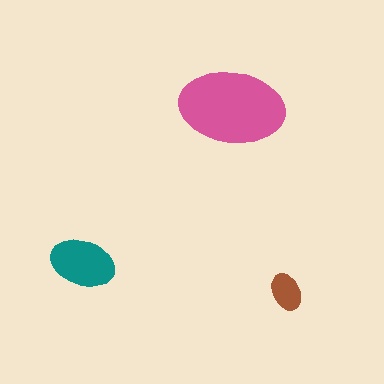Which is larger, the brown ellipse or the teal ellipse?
The teal one.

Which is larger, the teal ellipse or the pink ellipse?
The pink one.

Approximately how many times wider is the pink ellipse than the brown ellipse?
About 2.5 times wider.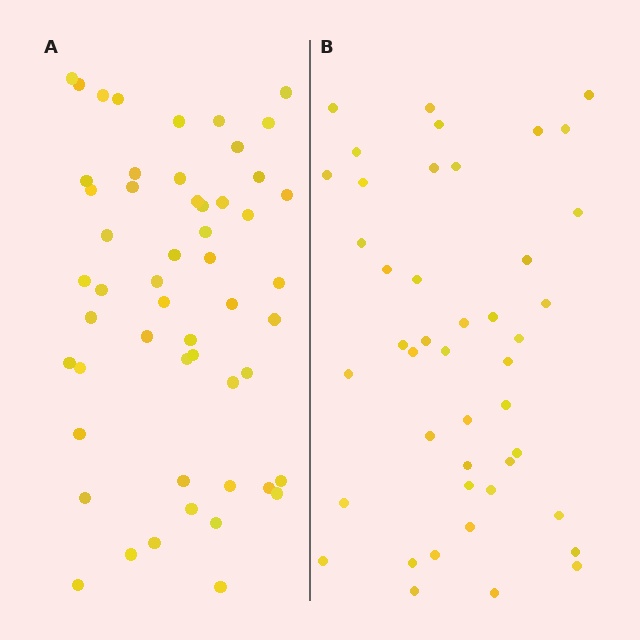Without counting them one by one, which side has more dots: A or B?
Region A (the left region) has more dots.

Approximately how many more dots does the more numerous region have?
Region A has roughly 8 or so more dots than region B.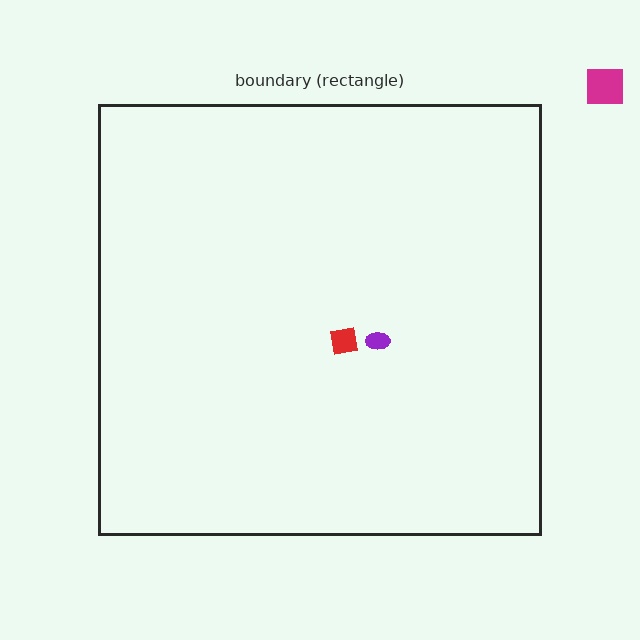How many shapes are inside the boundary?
2 inside, 1 outside.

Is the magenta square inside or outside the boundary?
Outside.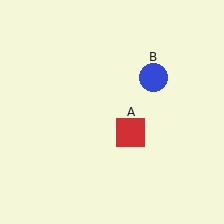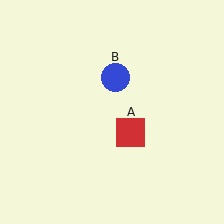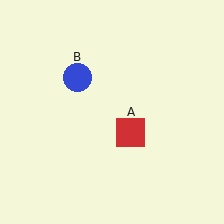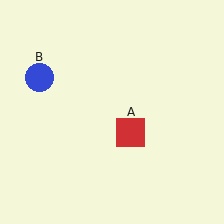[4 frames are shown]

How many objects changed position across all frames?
1 object changed position: blue circle (object B).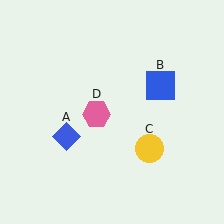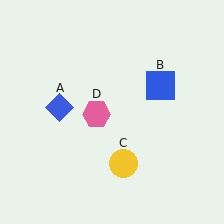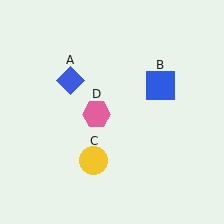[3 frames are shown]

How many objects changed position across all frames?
2 objects changed position: blue diamond (object A), yellow circle (object C).